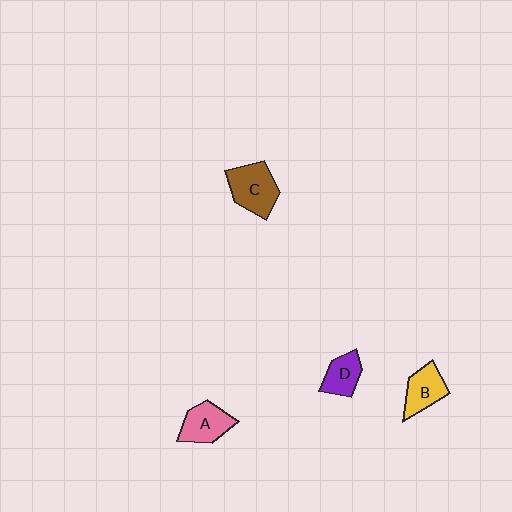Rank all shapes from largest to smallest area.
From largest to smallest: C (brown), A (pink), B (yellow), D (purple).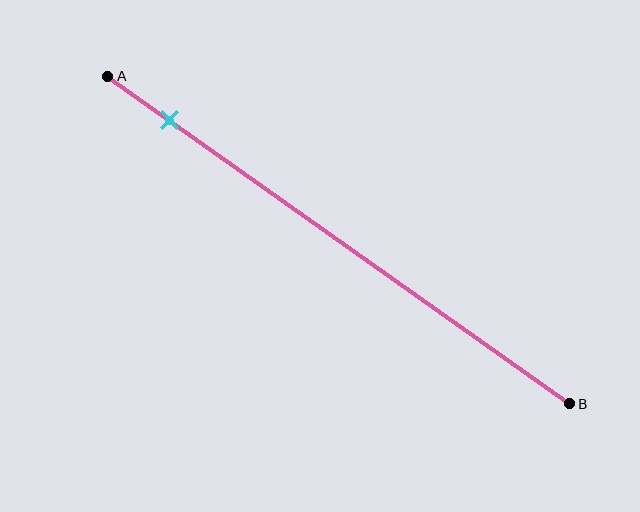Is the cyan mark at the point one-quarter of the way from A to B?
No, the mark is at about 15% from A, not at the 25% one-quarter point.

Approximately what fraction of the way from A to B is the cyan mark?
The cyan mark is approximately 15% of the way from A to B.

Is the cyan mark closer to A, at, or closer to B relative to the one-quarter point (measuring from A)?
The cyan mark is closer to point A than the one-quarter point of segment AB.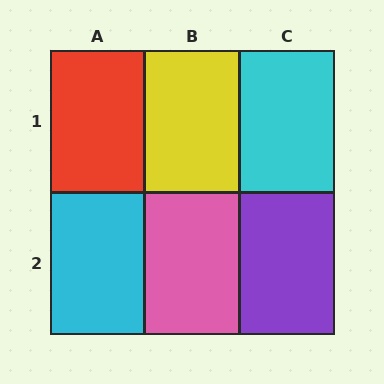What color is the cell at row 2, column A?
Cyan.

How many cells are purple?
1 cell is purple.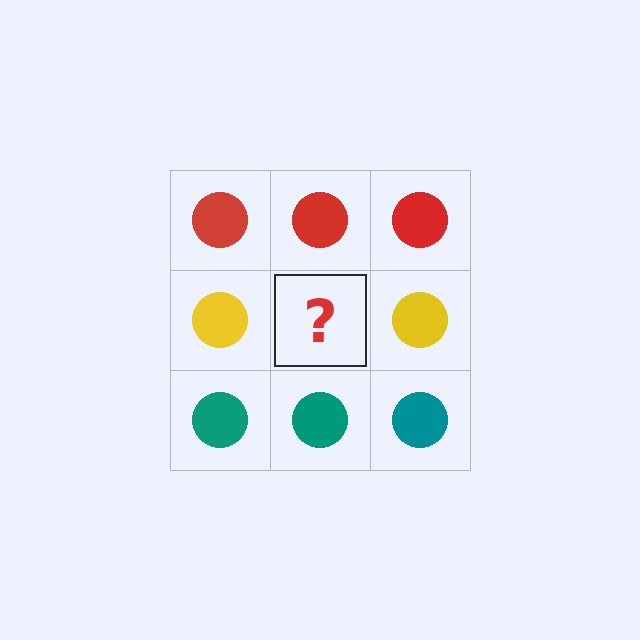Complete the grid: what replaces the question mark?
The question mark should be replaced with a yellow circle.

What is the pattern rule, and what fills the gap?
The rule is that each row has a consistent color. The gap should be filled with a yellow circle.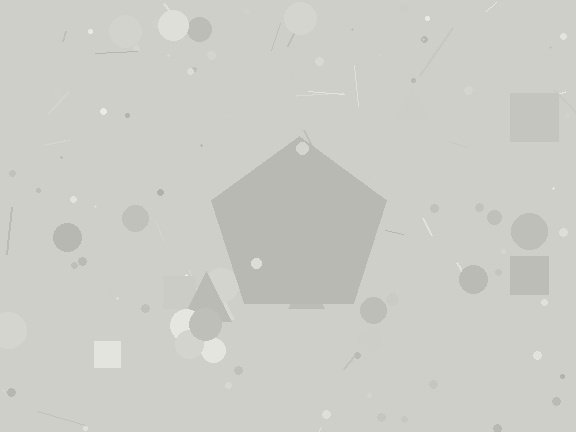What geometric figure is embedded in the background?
A pentagon is embedded in the background.